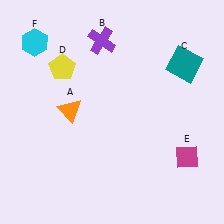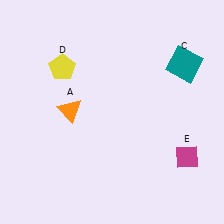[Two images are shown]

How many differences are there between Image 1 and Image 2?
There are 2 differences between the two images.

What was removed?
The purple cross (B), the cyan hexagon (F) were removed in Image 2.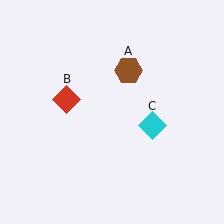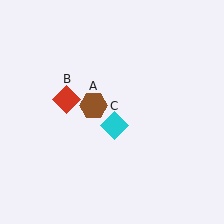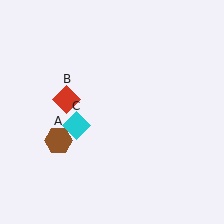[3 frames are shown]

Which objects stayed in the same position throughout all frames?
Red diamond (object B) remained stationary.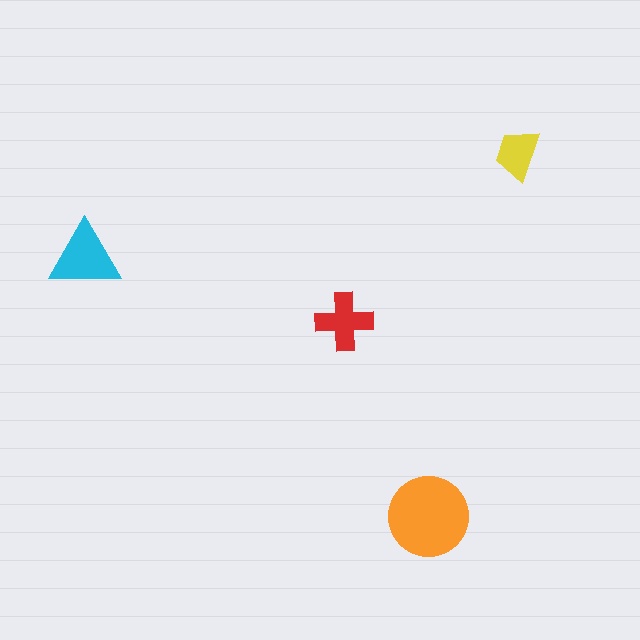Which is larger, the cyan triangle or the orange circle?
The orange circle.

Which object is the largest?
The orange circle.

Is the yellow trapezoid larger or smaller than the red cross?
Smaller.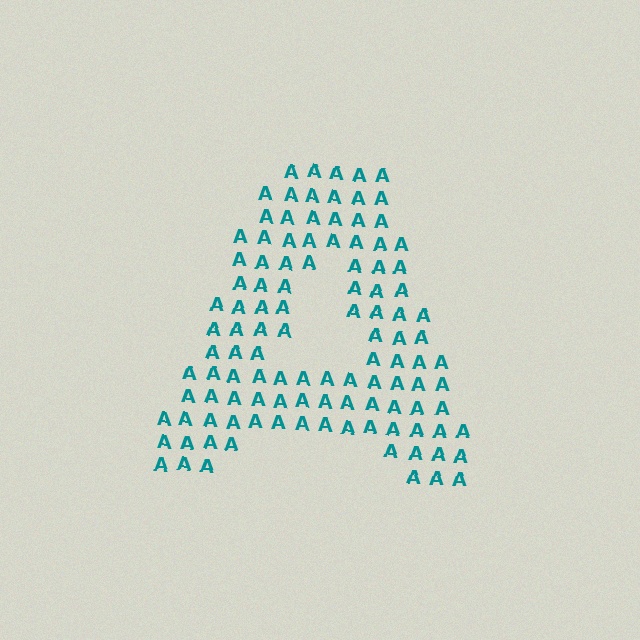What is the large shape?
The large shape is the letter A.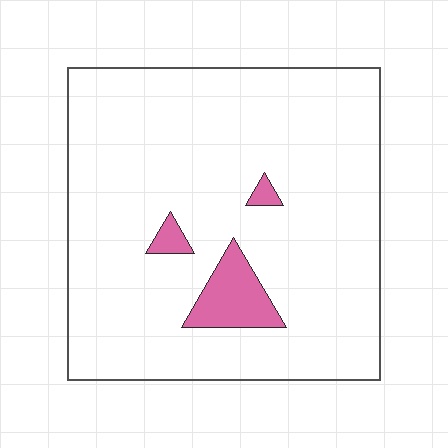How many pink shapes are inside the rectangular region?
3.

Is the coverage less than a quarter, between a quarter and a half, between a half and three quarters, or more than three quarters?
Less than a quarter.